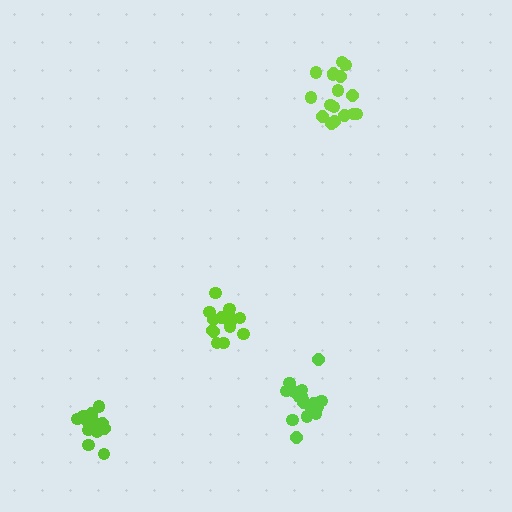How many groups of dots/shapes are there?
There are 4 groups.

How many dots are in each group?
Group 1: 17 dots, Group 2: 15 dots, Group 3: 13 dots, Group 4: 17 dots (62 total).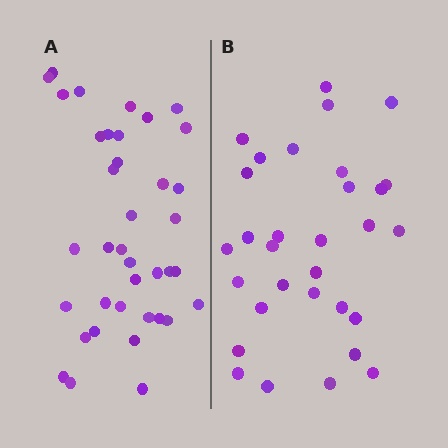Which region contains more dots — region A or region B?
Region A (the left region) has more dots.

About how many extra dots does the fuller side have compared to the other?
Region A has roughly 8 or so more dots than region B.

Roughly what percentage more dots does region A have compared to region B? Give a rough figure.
About 25% more.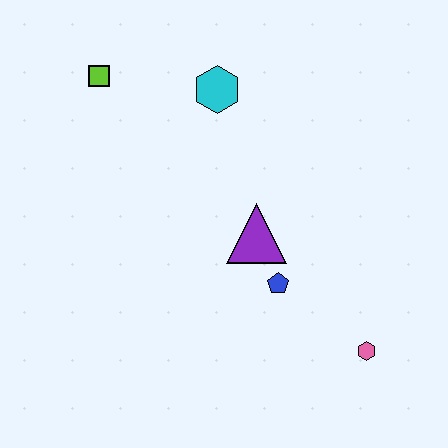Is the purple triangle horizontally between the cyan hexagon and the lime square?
No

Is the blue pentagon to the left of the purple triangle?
No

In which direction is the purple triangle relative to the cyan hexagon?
The purple triangle is below the cyan hexagon.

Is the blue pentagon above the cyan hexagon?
No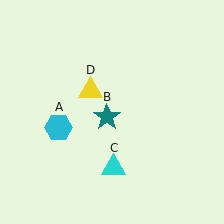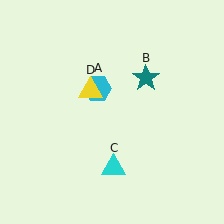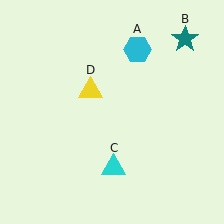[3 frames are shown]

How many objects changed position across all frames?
2 objects changed position: cyan hexagon (object A), teal star (object B).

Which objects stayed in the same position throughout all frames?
Cyan triangle (object C) and yellow triangle (object D) remained stationary.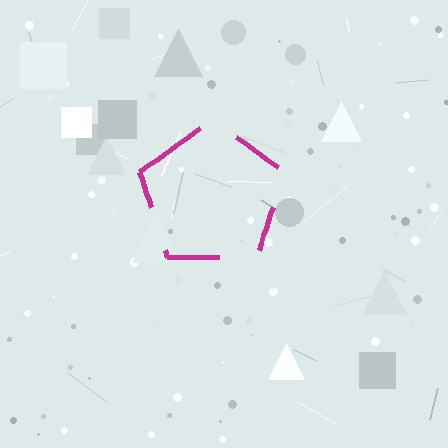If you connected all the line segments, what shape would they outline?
They would outline a pentagon.